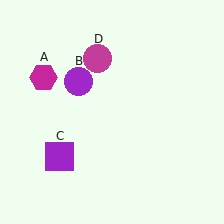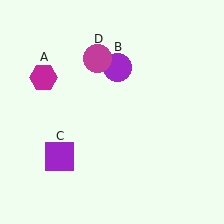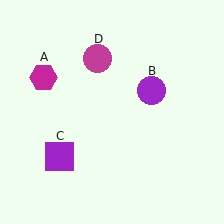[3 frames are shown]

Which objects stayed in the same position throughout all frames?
Magenta hexagon (object A) and purple square (object C) and magenta circle (object D) remained stationary.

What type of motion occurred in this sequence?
The purple circle (object B) rotated clockwise around the center of the scene.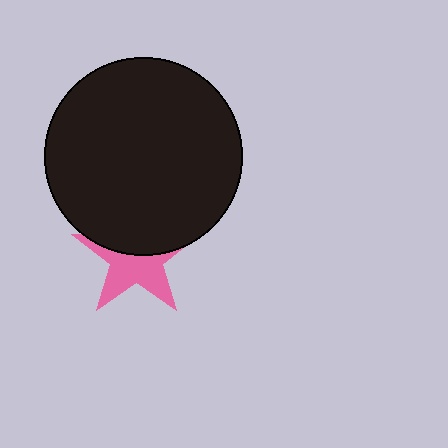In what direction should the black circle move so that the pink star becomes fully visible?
The black circle should move up. That is the shortest direction to clear the overlap and leave the pink star fully visible.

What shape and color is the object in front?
The object in front is a black circle.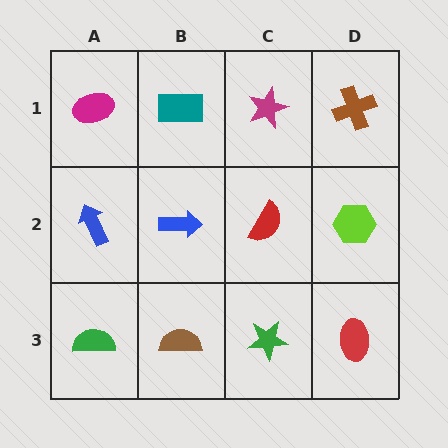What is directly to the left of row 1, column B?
A magenta ellipse.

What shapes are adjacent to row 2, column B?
A teal rectangle (row 1, column B), a brown semicircle (row 3, column B), a blue arrow (row 2, column A), a red semicircle (row 2, column C).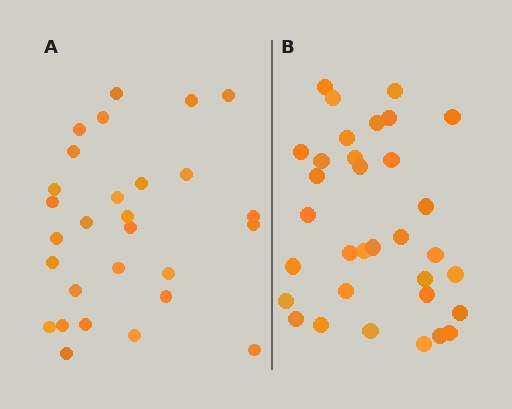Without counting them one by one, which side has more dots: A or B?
Region B (the right region) has more dots.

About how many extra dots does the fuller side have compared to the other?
Region B has about 5 more dots than region A.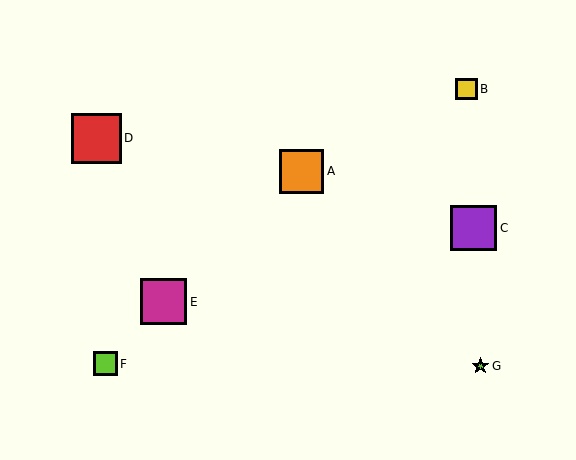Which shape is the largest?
The red square (labeled D) is the largest.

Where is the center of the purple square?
The center of the purple square is at (474, 228).